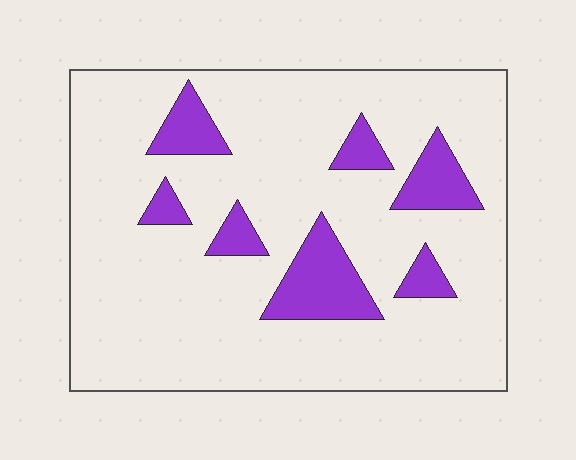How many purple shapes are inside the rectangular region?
7.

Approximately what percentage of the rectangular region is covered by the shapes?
Approximately 15%.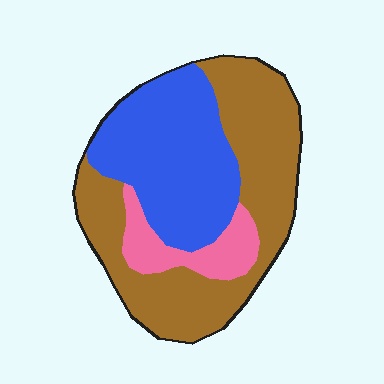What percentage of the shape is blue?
Blue takes up between a quarter and a half of the shape.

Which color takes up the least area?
Pink, at roughly 10%.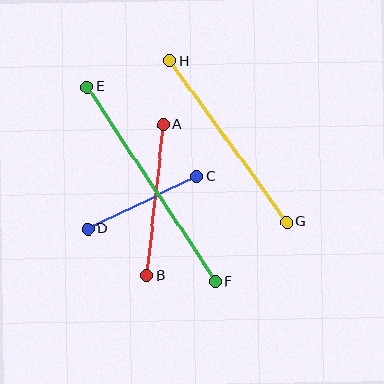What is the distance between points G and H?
The distance is approximately 199 pixels.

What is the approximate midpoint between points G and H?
The midpoint is at approximately (228, 141) pixels.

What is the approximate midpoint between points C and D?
The midpoint is at approximately (142, 202) pixels.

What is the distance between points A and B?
The distance is approximately 152 pixels.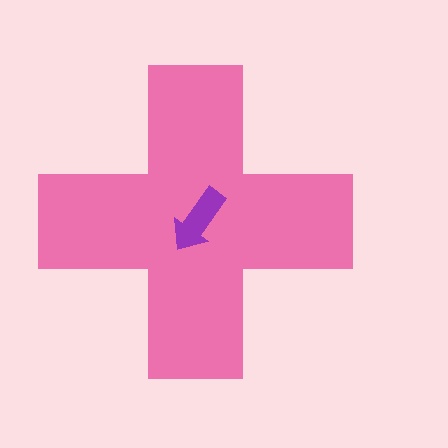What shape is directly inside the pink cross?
The purple arrow.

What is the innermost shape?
The purple arrow.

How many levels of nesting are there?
2.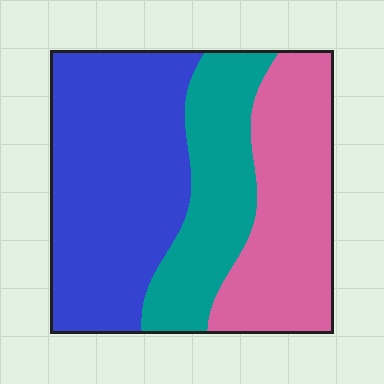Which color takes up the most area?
Blue, at roughly 45%.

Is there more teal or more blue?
Blue.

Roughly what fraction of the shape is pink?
Pink takes up about one third (1/3) of the shape.